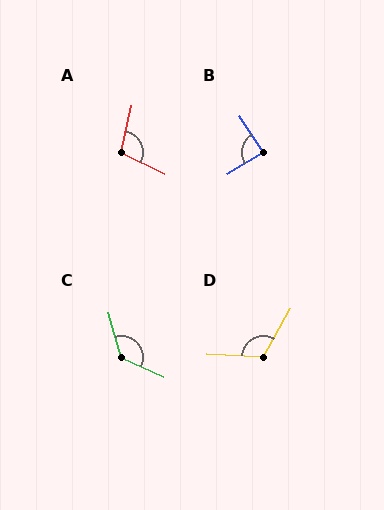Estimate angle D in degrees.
Approximately 117 degrees.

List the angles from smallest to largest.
B (88°), A (103°), D (117°), C (130°).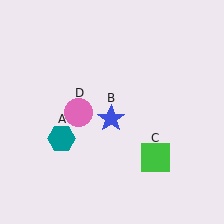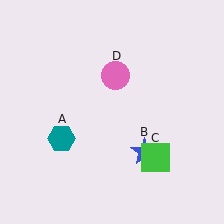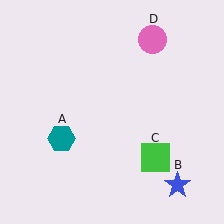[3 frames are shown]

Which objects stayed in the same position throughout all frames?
Teal hexagon (object A) and green square (object C) remained stationary.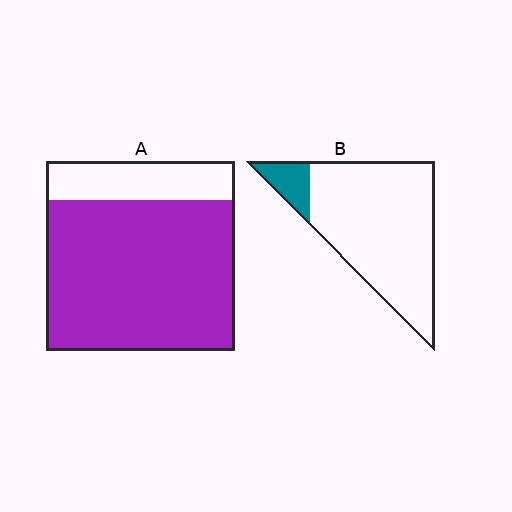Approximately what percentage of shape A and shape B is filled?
A is approximately 80% and B is approximately 10%.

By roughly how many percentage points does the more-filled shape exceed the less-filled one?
By roughly 70 percentage points (A over B).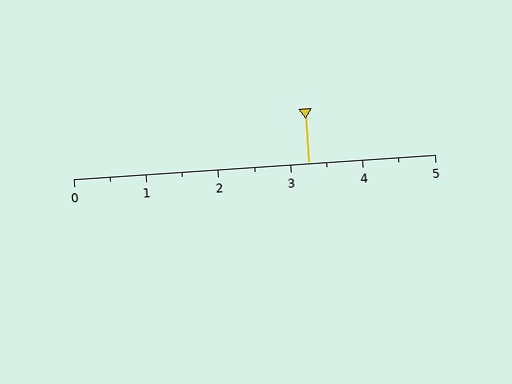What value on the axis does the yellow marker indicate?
The marker indicates approximately 3.2.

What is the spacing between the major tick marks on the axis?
The major ticks are spaced 1 apart.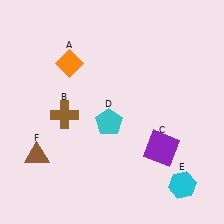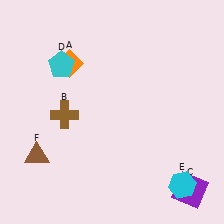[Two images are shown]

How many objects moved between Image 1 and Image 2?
2 objects moved between the two images.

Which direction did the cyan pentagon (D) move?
The cyan pentagon (D) moved up.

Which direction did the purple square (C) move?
The purple square (C) moved down.